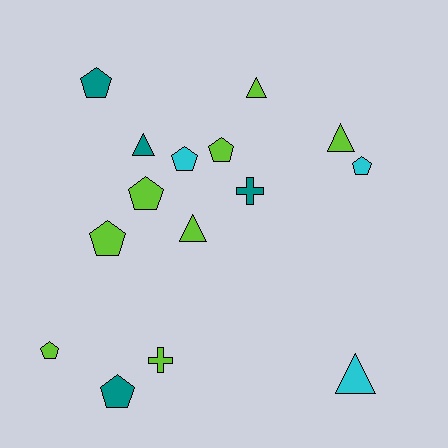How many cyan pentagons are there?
There are 2 cyan pentagons.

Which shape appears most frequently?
Pentagon, with 8 objects.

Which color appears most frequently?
Lime, with 8 objects.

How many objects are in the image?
There are 15 objects.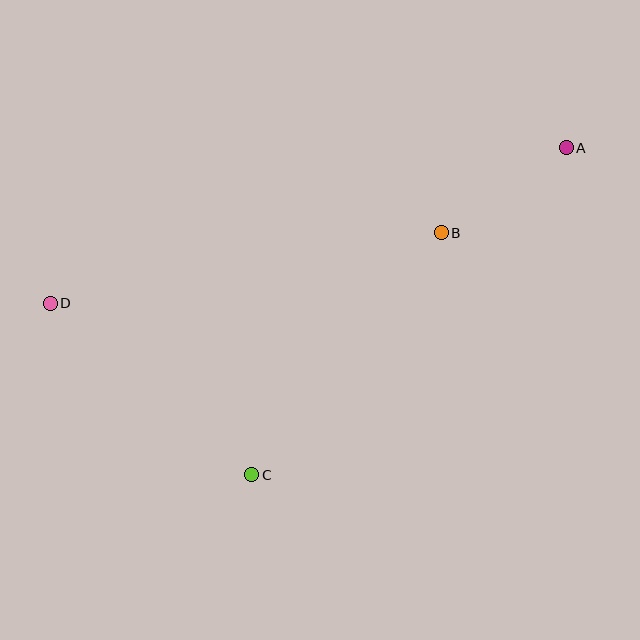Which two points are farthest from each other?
Points A and D are farthest from each other.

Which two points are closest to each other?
Points A and B are closest to each other.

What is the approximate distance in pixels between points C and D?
The distance between C and D is approximately 265 pixels.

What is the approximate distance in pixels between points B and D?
The distance between B and D is approximately 397 pixels.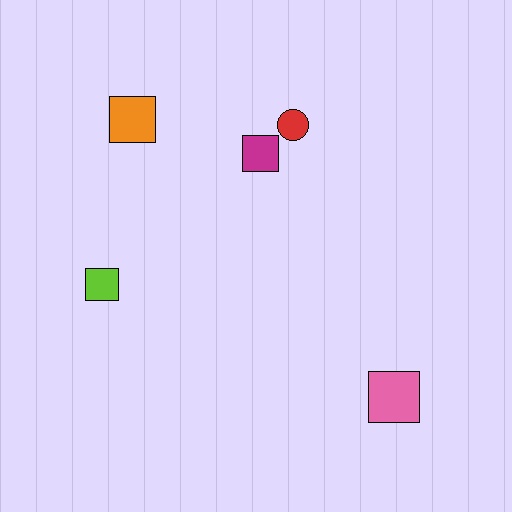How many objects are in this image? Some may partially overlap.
There are 5 objects.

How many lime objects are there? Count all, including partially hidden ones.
There is 1 lime object.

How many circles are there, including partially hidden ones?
There is 1 circle.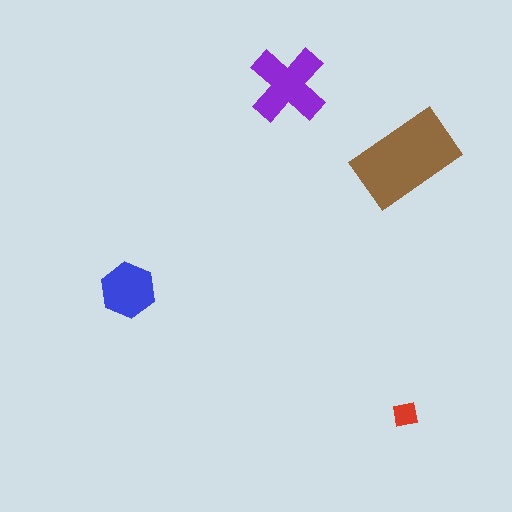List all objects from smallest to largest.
The red square, the blue hexagon, the purple cross, the brown rectangle.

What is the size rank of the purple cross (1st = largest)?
2nd.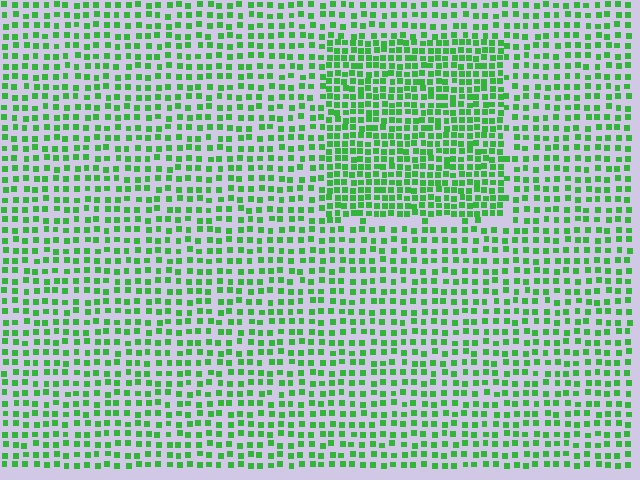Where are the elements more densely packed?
The elements are more densely packed inside the rectangle boundary.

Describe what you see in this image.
The image contains small green elements arranged at two different densities. A rectangle-shaped region is visible where the elements are more densely packed than the surrounding area.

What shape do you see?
I see a rectangle.